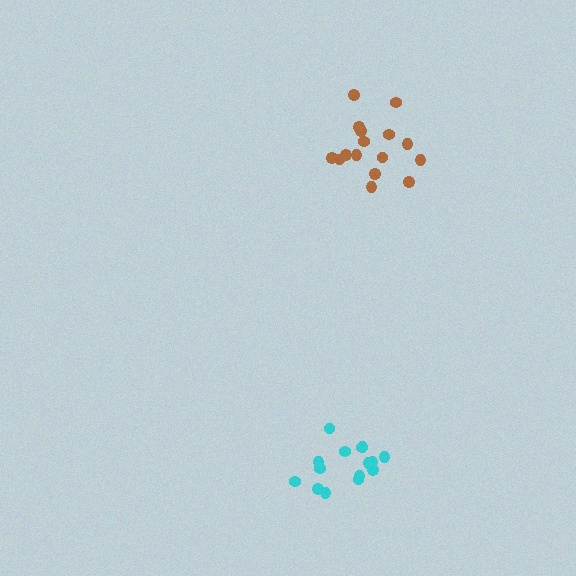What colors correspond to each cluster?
The clusters are colored: cyan, brown.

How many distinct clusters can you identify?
There are 2 distinct clusters.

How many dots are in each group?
Group 1: 15 dots, Group 2: 16 dots (31 total).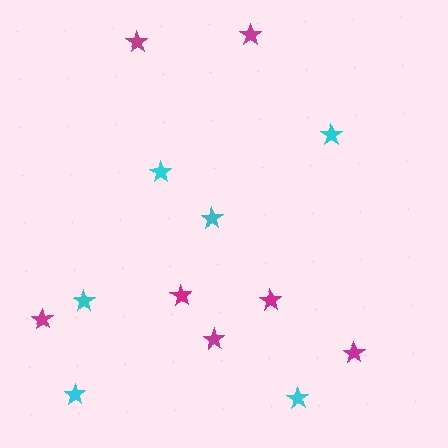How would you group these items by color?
There are 2 groups: one group of cyan stars (6) and one group of magenta stars (7).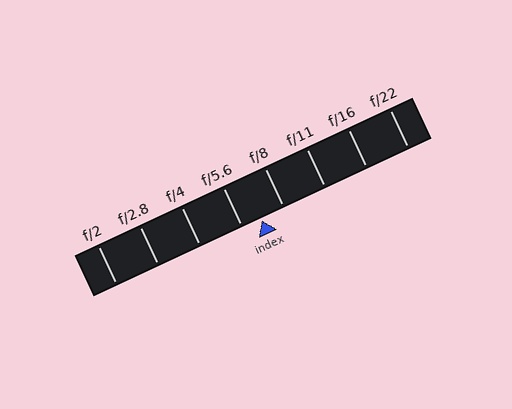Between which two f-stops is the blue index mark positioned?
The index mark is between f/5.6 and f/8.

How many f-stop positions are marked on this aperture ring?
There are 8 f-stop positions marked.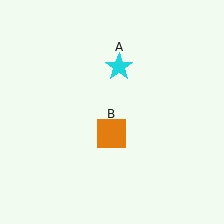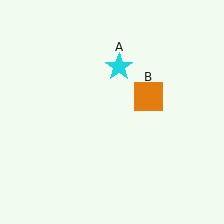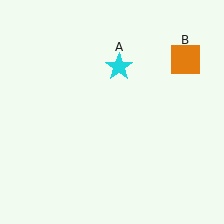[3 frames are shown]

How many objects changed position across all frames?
1 object changed position: orange square (object B).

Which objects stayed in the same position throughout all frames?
Cyan star (object A) remained stationary.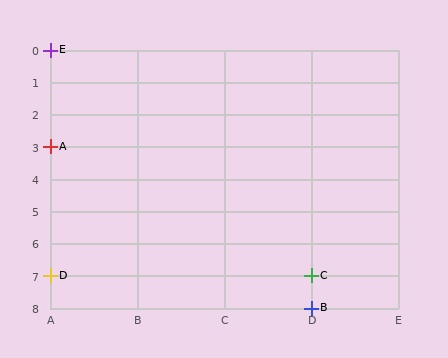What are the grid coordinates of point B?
Point B is at grid coordinates (D, 8).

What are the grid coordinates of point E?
Point E is at grid coordinates (A, 0).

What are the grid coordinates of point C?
Point C is at grid coordinates (D, 7).